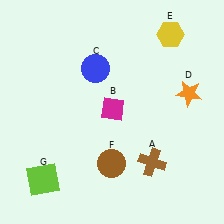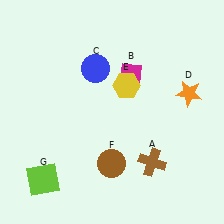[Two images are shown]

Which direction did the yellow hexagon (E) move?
The yellow hexagon (E) moved down.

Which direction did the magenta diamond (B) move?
The magenta diamond (B) moved up.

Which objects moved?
The objects that moved are: the magenta diamond (B), the yellow hexagon (E).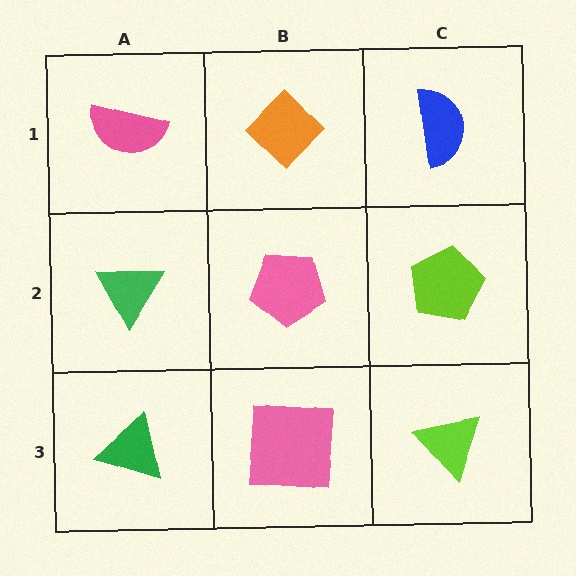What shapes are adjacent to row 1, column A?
A green triangle (row 2, column A), an orange diamond (row 1, column B).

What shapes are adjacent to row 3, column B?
A pink pentagon (row 2, column B), a green triangle (row 3, column A), a lime triangle (row 3, column C).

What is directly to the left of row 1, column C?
An orange diamond.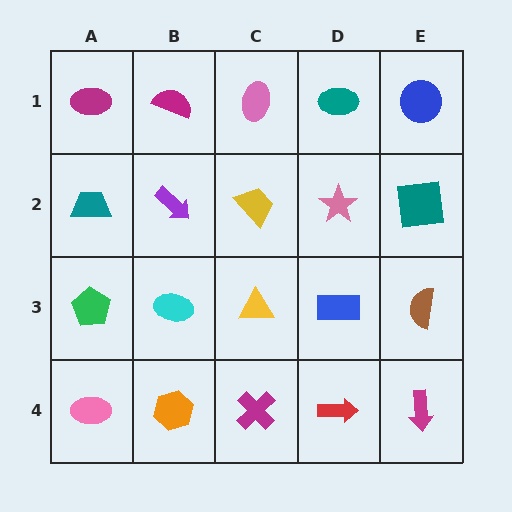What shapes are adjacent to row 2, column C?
A pink ellipse (row 1, column C), a yellow triangle (row 3, column C), a purple arrow (row 2, column B), a pink star (row 2, column D).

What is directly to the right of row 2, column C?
A pink star.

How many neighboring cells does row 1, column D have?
3.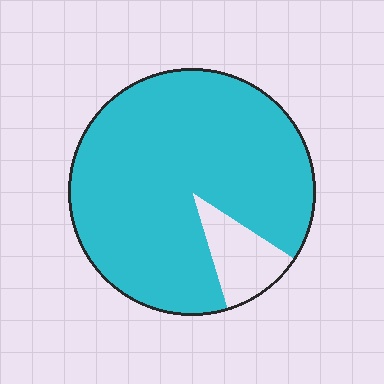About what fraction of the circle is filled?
About nine tenths (9/10).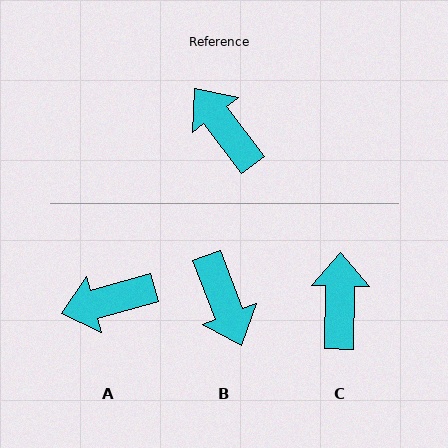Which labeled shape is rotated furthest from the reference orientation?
B, about 164 degrees away.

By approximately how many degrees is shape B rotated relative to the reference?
Approximately 164 degrees counter-clockwise.